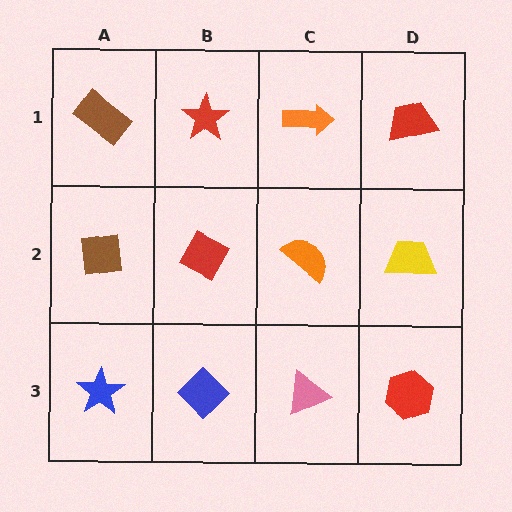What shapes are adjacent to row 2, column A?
A brown rectangle (row 1, column A), a blue star (row 3, column A), a red diamond (row 2, column B).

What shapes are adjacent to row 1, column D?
A yellow trapezoid (row 2, column D), an orange arrow (row 1, column C).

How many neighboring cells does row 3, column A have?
2.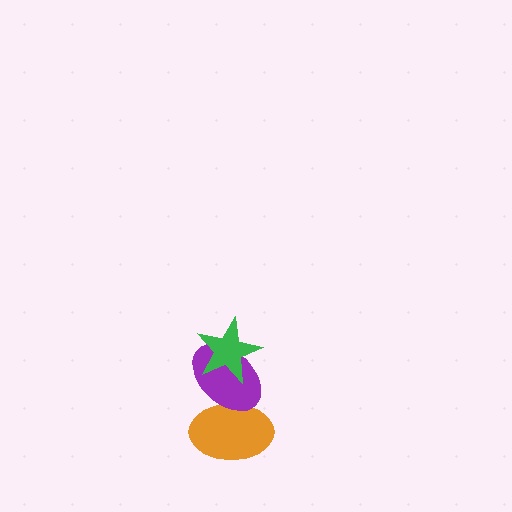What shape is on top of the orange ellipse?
The purple ellipse is on top of the orange ellipse.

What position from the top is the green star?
The green star is 1st from the top.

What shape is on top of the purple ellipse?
The green star is on top of the purple ellipse.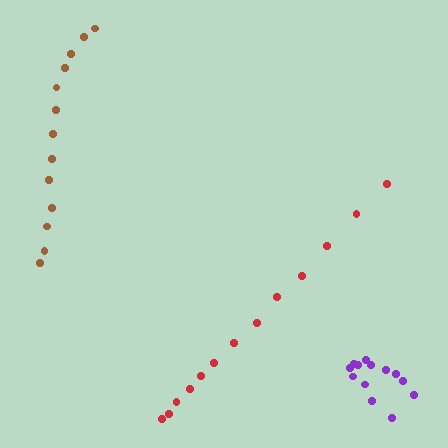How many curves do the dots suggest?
There are 3 distinct paths.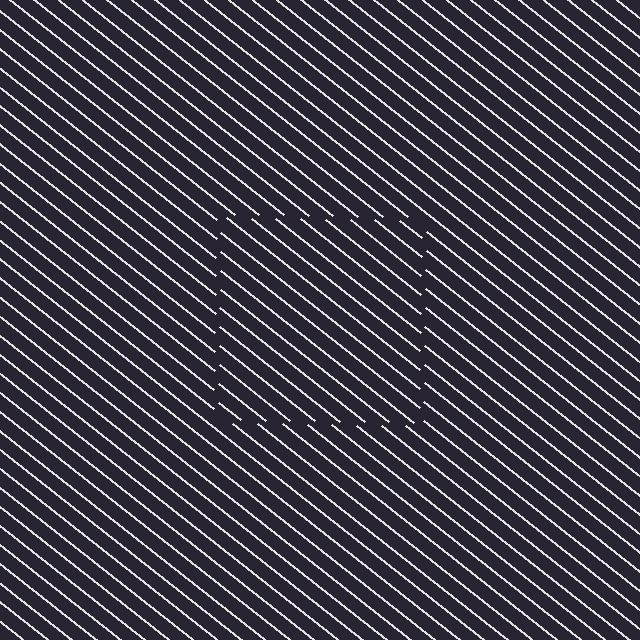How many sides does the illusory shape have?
4 sides — the line-ends trace a square.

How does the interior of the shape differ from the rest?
The interior of the shape contains the same grating, shifted by half a period — the contour is defined by the phase discontinuity where line-ends from the inner and outer gratings abut.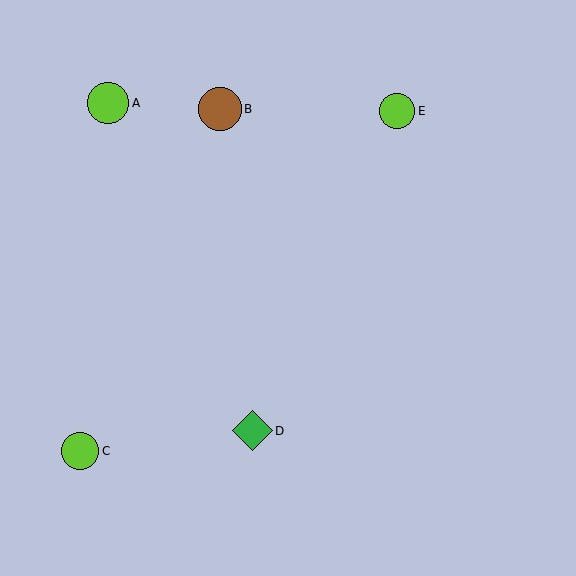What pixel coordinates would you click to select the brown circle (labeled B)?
Click at (220, 109) to select the brown circle B.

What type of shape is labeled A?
Shape A is a lime circle.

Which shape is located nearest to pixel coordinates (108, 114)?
The lime circle (labeled A) at (108, 103) is nearest to that location.